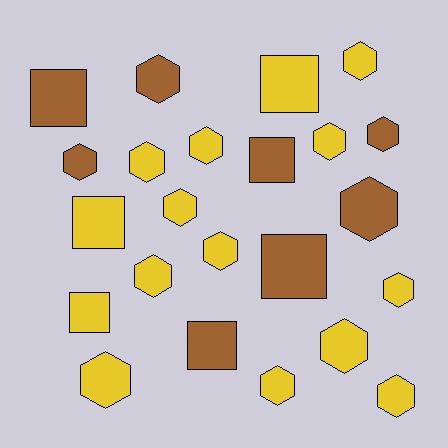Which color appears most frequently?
Yellow, with 15 objects.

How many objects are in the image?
There are 23 objects.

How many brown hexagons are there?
There are 4 brown hexagons.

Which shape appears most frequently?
Hexagon, with 16 objects.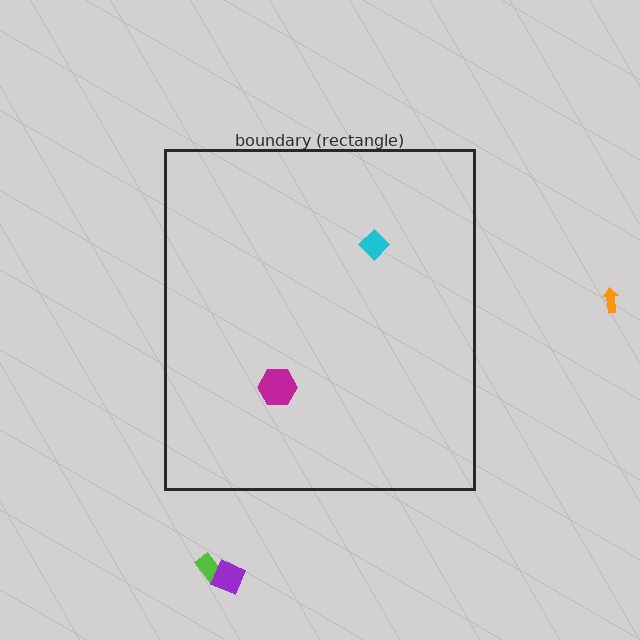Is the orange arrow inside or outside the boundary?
Outside.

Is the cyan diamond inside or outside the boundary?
Inside.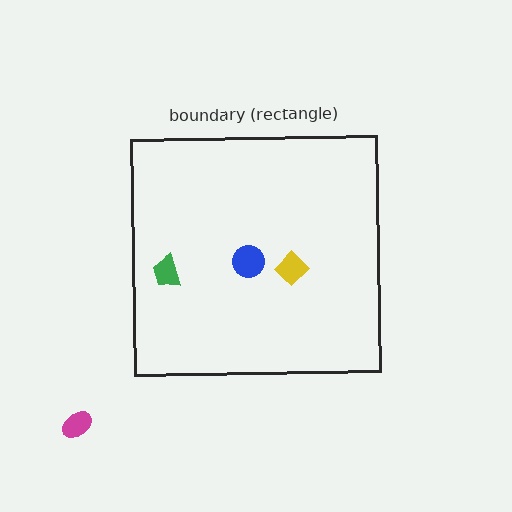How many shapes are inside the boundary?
3 inside, 1 outside.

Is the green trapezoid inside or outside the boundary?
Inside.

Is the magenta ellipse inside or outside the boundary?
Outside.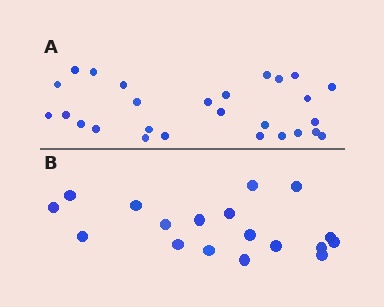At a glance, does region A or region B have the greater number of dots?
Region A (the top region) has more dots.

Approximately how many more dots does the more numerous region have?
Region A has roughly 8 or so more dots than region B.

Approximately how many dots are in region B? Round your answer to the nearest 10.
About 20 dots. (The exact count is 18, which rounds to 20.)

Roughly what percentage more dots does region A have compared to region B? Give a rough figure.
About 50% more.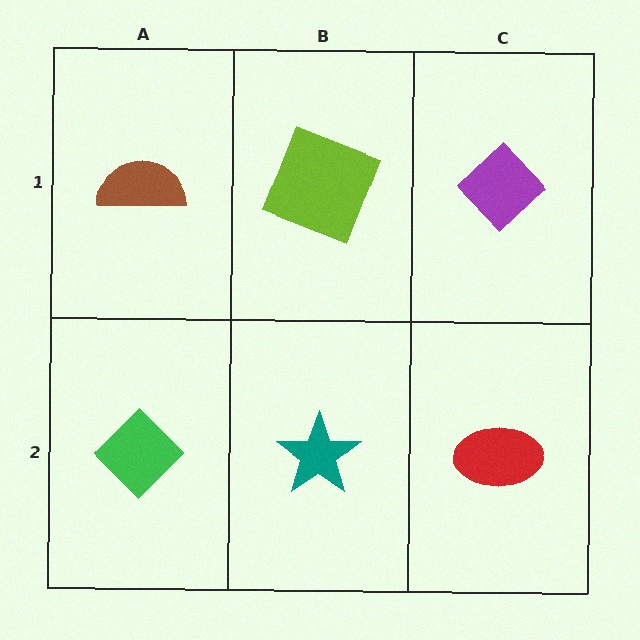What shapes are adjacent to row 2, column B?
A lime square (row 1, column B), a green diamond (row 2, column A), a red ellipse (row 2, column C).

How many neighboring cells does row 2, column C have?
2.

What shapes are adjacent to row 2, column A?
A brown semicircle (row 1, column A), a teal star (row 2, column B).